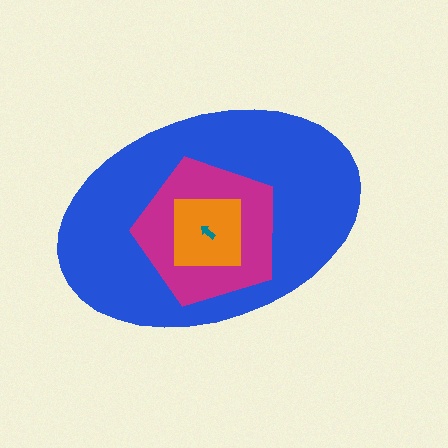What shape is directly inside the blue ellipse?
The magenta pentagon.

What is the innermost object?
The teal arrow.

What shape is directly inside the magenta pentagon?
The orange square.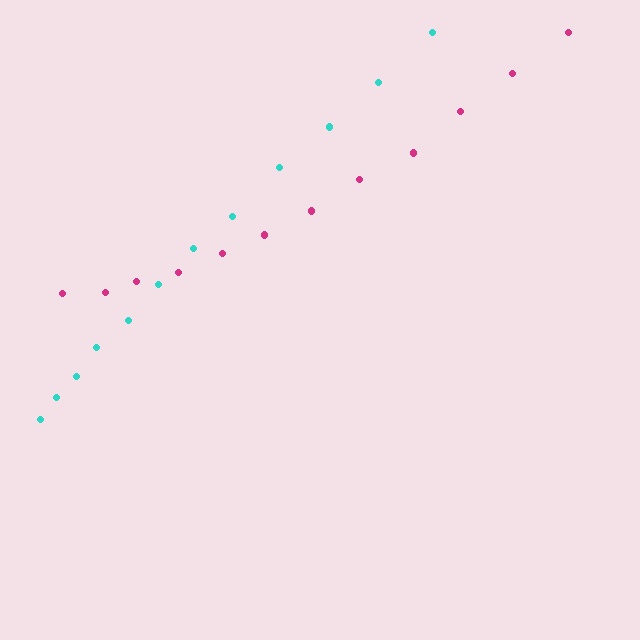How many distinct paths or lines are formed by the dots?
There are 2 distinct paths.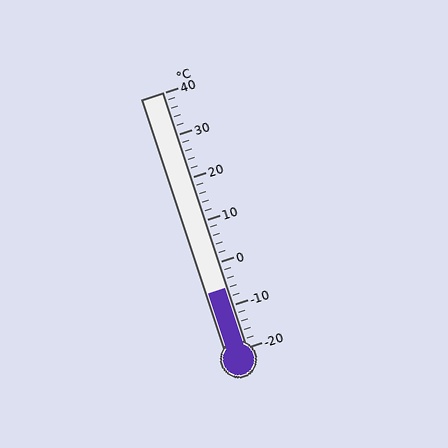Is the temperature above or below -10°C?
The temperature is above -10°C.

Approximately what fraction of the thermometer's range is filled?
The thermometer is filled to approximately 25% of its range.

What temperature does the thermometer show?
The thermometer shows approximately -6°C.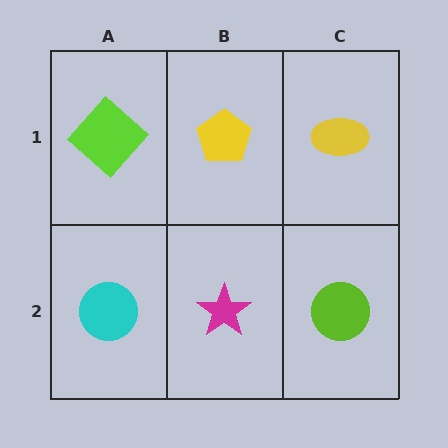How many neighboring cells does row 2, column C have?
2.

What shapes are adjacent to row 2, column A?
A lime diamond (row 1, column A), a magenta star (row 2, column B).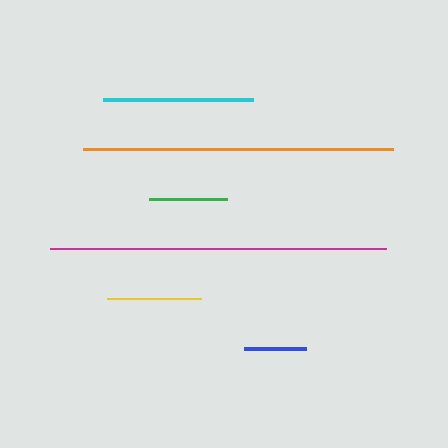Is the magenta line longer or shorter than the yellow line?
The magenta line is longer than the yellow line.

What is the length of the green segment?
The green segment is approximately 78 pixels long.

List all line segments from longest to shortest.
From longest to shortest: magenta, orange, cyan, yellow, green, blue.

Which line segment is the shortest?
The blue line is the shortest at approximately 62 pixels.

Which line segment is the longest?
The magenta line is the longest at approximately 336 pixels.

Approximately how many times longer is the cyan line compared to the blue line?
The cyan line is approximately 2.4 times the length of the blue line.